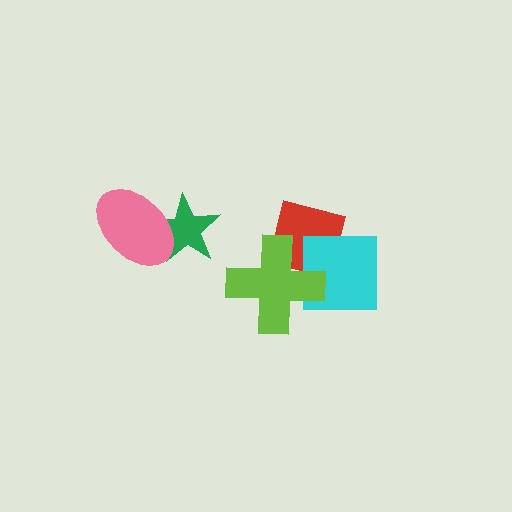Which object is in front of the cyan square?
The lime cross is in front of the cyan square.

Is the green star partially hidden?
Yes, it is partially covered by another shape.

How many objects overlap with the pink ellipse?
1 object overlaps with the pink ellipse.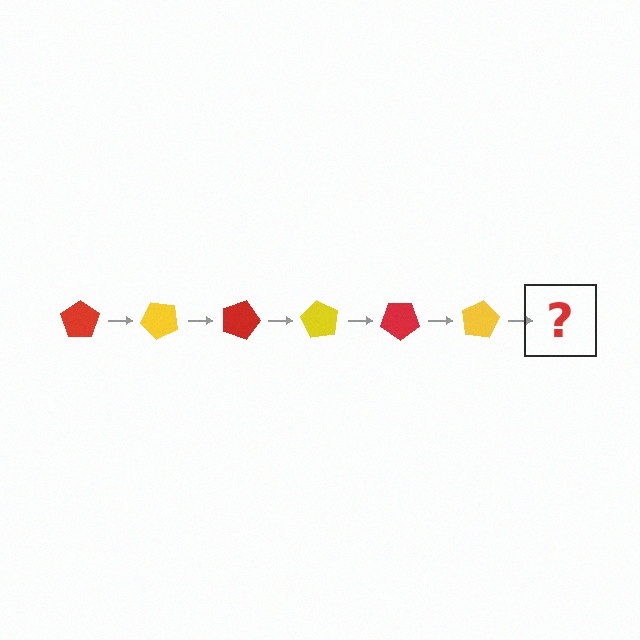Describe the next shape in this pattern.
It should be a red pentagon, rotated 270 degrees from the start.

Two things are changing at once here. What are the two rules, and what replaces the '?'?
The two rules are that it rotates 45 degrees each step and the color cycles through red and yellow. The '?' should be a red pentagon, rotated 270 degrees from the start.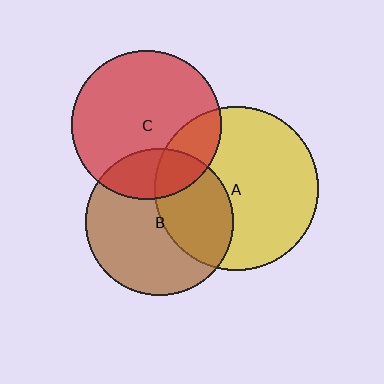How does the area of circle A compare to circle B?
Approximately 1.2 times.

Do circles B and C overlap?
Yes.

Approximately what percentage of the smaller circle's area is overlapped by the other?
Approximately 25%.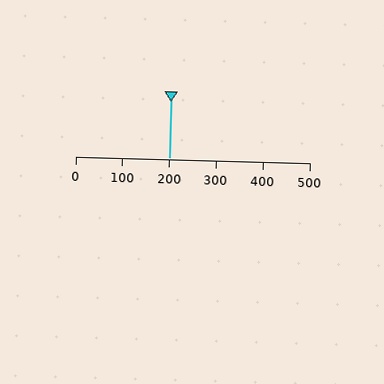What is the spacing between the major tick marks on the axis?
The major ticks are spaced 100 apart.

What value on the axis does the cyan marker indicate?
The marker indicates approximately 200.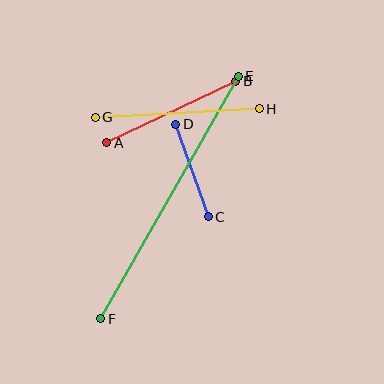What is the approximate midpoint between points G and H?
The midpoint is at approximately (177, 113) pixels.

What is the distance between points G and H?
The distance is approximately 164 pixels.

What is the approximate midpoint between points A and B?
The midpoint is at approximately (171, 112) pixels.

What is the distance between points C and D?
The distance is approximately 98 pixels.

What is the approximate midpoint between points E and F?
The midpoint is at approximately (169, 197) pixels.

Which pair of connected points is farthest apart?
Points E and F are farthest apart.